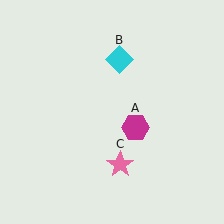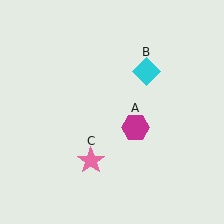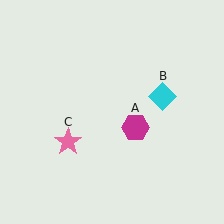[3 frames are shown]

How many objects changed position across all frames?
2 objects changed position: cyan diamond (object B), pink star (object C).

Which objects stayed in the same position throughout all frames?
Magenta hexagon (object A) remained stationary.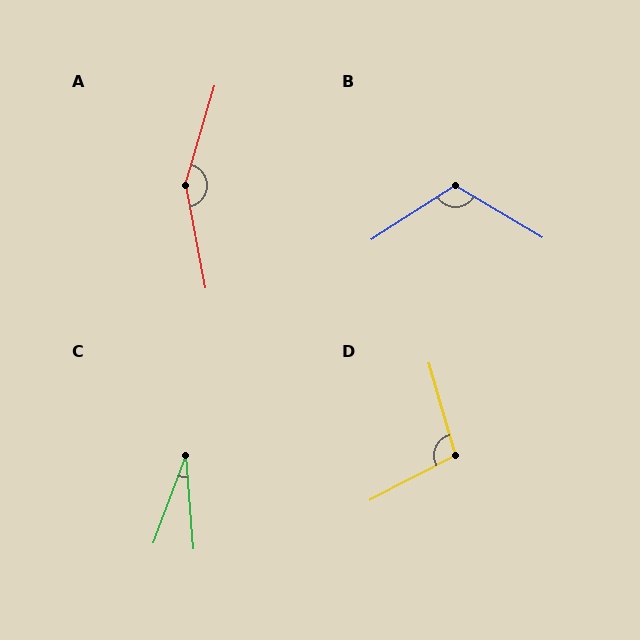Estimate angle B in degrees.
Approximately 116 degrees.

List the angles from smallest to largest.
C (25°), D (102°), B (116°), A (153°).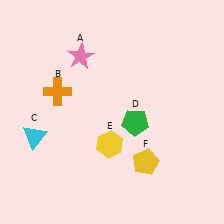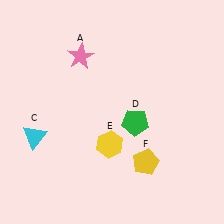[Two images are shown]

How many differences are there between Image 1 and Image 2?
There is 1 difference between the two images.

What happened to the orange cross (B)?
The orange cross (B) was removed in Image 2. It was in the top-left area of Image 1.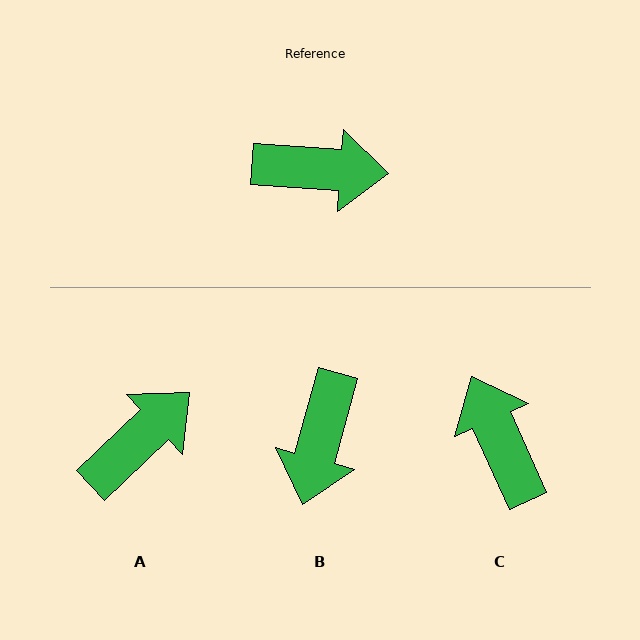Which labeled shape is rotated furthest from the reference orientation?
C, about 119 degrees away.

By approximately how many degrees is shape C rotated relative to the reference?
Approximately 119 degrees counter-clockwise.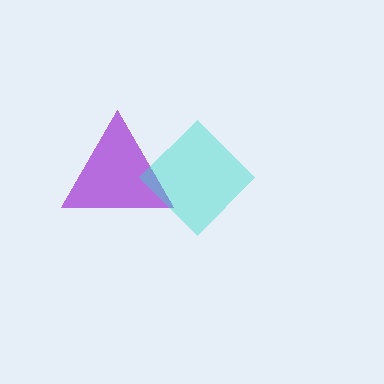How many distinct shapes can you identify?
There are 2 distinct shapes: a purple triangle, a cyan diamond.